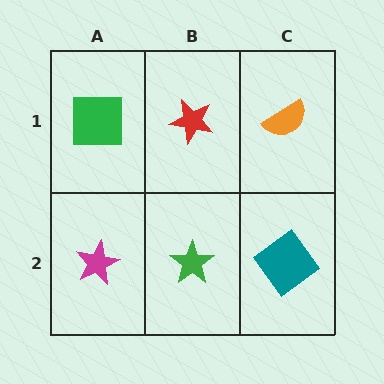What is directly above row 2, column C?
An orange semicircle.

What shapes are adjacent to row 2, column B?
A red star (row 1, column B), a magenta star (row 2, column A), a teal diamond (row 2, column C).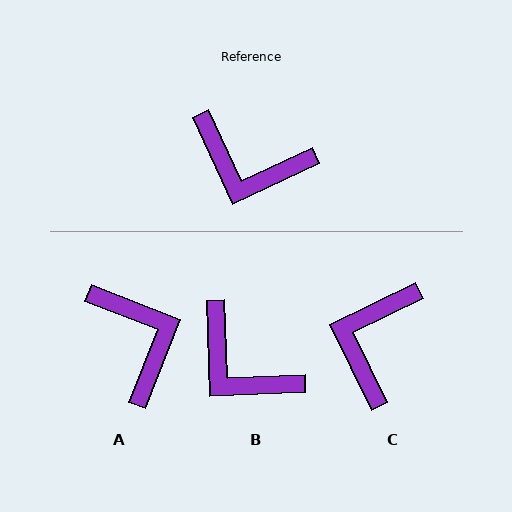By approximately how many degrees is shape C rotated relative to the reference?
Approximately 89 degrees clockwise.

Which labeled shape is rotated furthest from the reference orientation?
A, about 134 degrees away.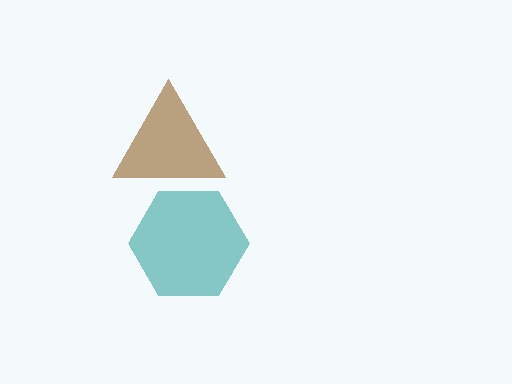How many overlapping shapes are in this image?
There are 2 overlapping shapes in the image.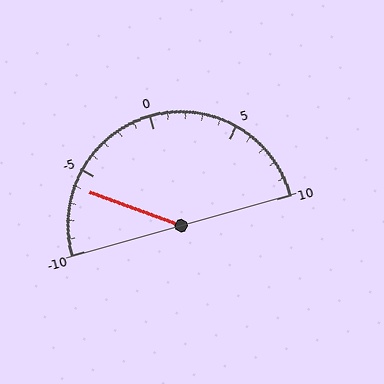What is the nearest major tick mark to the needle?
The nearest major tick mark is -5.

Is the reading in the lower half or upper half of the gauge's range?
The reading is in the lower half of the range (-10 to 10).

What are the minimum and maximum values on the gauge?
The gauge ranges from -10 to 10.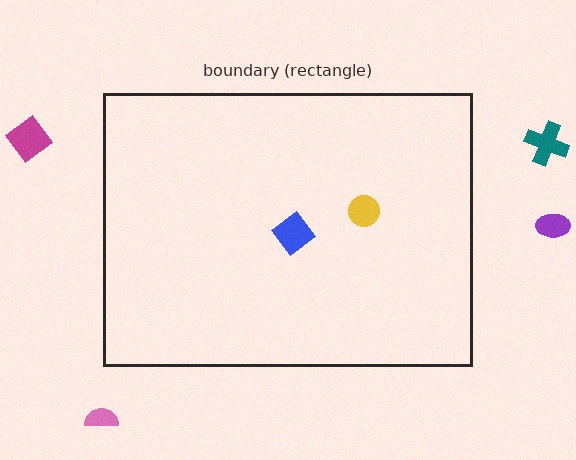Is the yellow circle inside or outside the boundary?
Inside.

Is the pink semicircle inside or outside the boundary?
Outside.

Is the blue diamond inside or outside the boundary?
Inside.